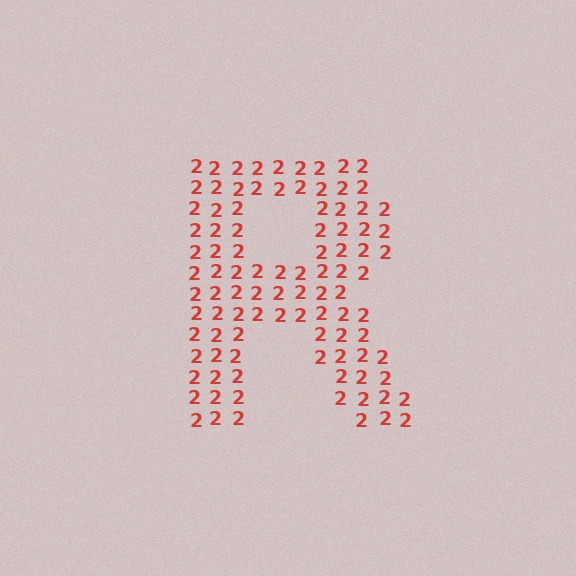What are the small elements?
The small elements are digit 2's.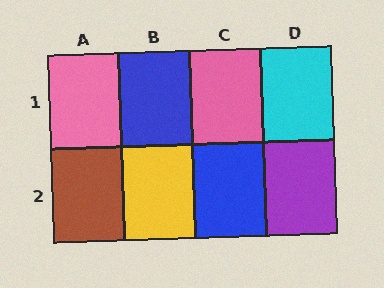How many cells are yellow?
1 cell is yellow.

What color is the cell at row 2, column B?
Yellow.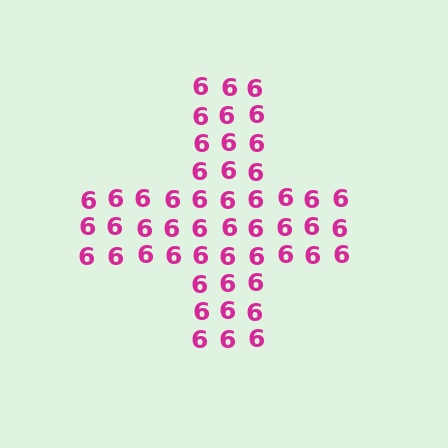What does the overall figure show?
The overall figure shows a cross.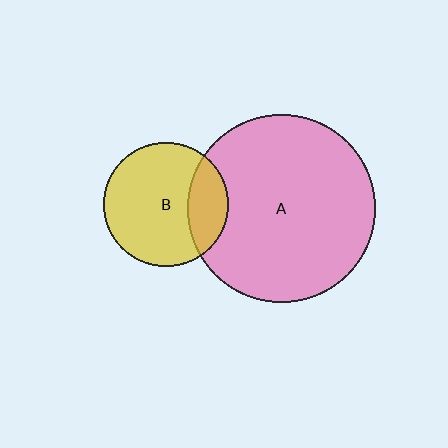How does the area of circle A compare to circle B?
Approximately 2.3 times.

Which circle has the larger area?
Circle A (pink).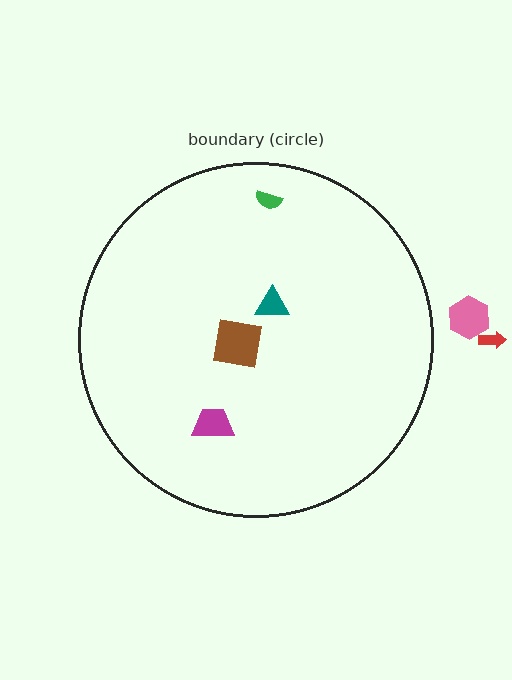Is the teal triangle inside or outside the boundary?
Inside.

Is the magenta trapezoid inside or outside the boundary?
Inside.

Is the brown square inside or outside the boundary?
Inside.